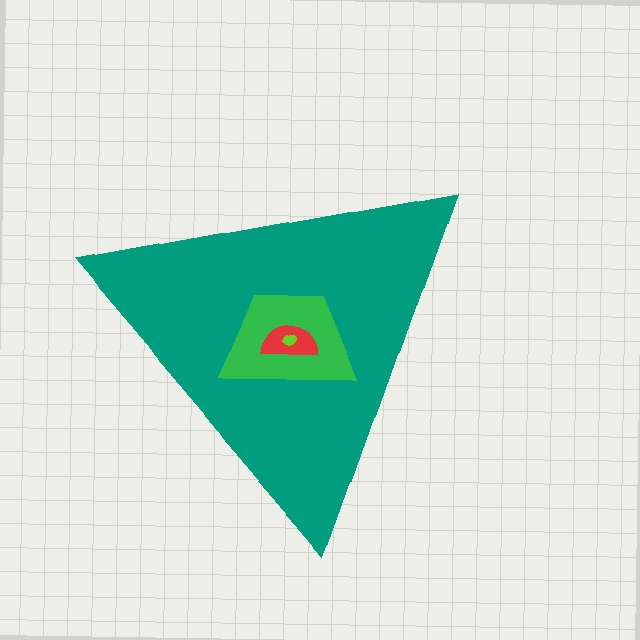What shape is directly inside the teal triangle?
The green trapezoid.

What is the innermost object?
The lime ellipse.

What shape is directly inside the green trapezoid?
The red semicircle.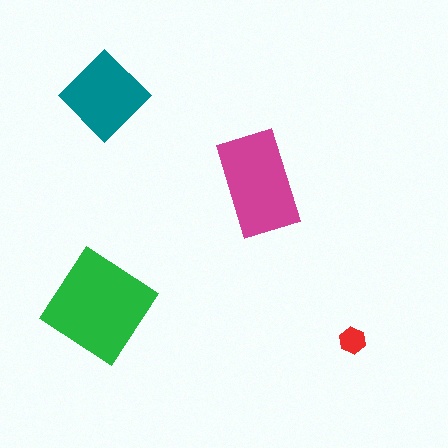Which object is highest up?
The teal diamond is topmost.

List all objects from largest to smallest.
The green diamond, the magenta rectangle, the teal diamond, the red hexagon.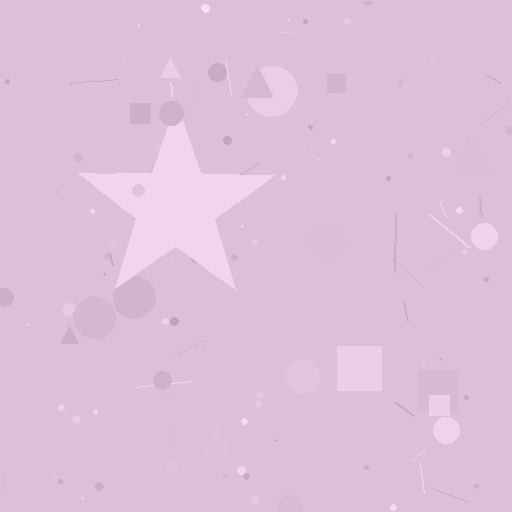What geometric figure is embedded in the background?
A star is embedded in the background.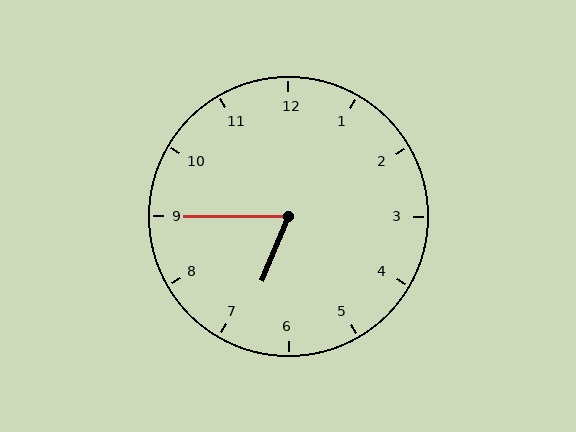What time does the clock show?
6:45.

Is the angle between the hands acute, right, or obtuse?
It is acute.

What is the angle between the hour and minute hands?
Approximately 68 degrees.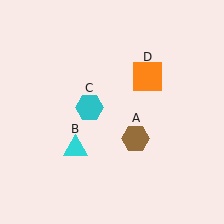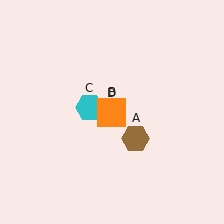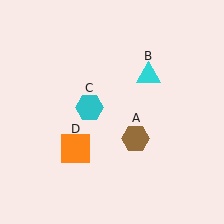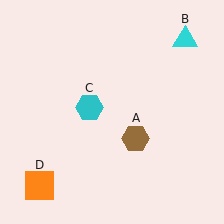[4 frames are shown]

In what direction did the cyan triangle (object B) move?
The cyan triangle (object B) moved up and to the right.